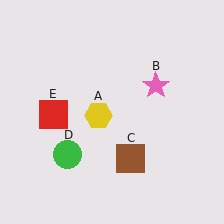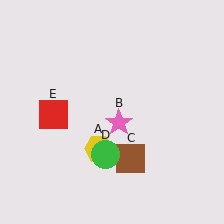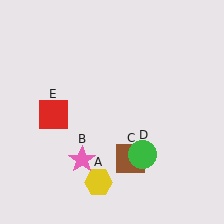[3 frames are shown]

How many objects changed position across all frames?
3 objects changed position: yellow hexagon (object A), pink star (object B), green circle (object D).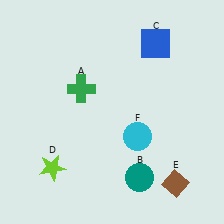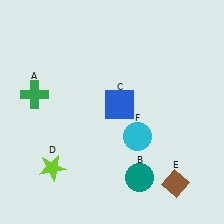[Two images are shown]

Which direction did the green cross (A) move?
The green cross (A) moved left.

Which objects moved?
The objects that moved are: the green cross (A), the blue square (C).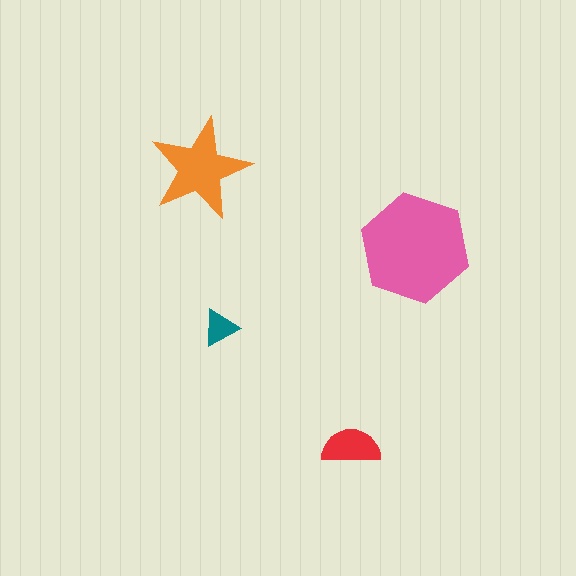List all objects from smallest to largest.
The teal triangle, the red semicircle, the orange star, the pink hexagon.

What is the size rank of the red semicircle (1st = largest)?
3rd.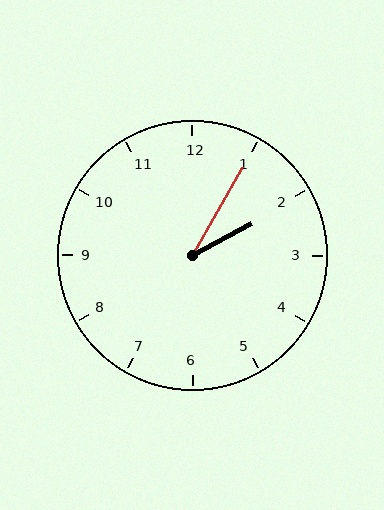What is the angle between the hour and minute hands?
Approximately 32 degrees.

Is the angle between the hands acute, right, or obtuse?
It is acute.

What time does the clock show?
2:05.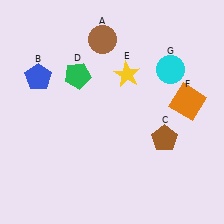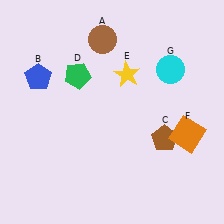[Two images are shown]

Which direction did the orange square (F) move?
The orange square (F) moved down.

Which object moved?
The orange square (F) moved down.